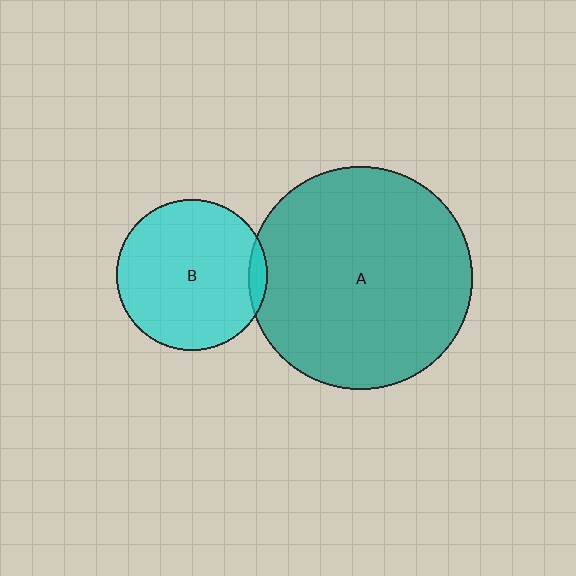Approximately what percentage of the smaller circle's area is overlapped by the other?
Approximately 5%.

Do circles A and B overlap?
Yes.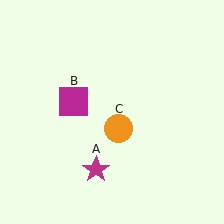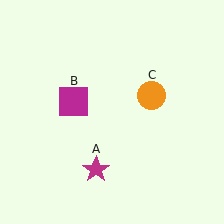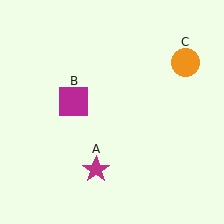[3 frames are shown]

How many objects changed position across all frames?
1 object changed position: orange circle (object C).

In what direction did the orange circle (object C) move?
The orange circle (object C) moved up and to the right.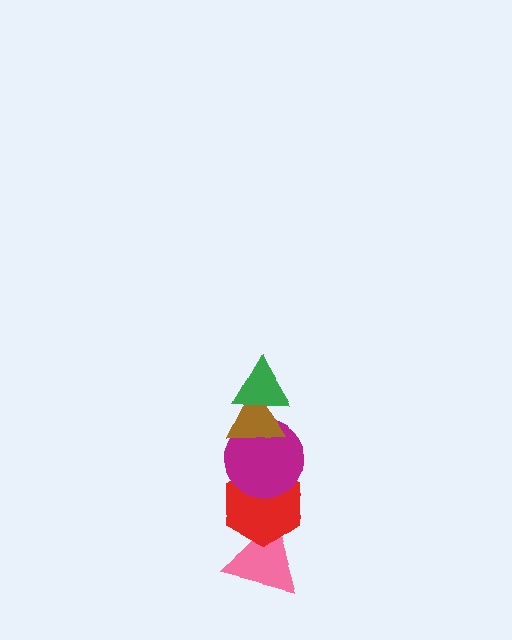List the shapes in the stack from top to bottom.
From top to bottom: the green triangle, the brown triangle, the magenta circle, the red hexagon, the pink triangle.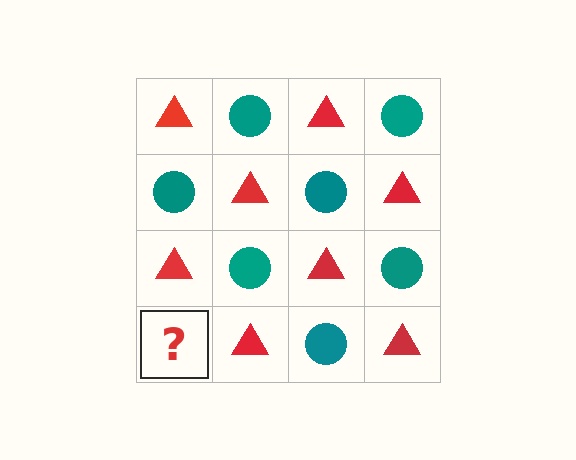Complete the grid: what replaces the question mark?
The question mark should be replaced with a teal circle.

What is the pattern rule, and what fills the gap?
The rule is that it alternates red triangle and teal circle in a checkerboard pattern. The gap should be filled with a teal circle.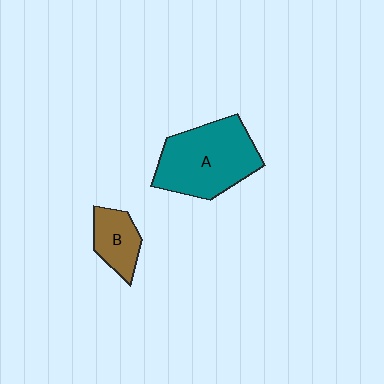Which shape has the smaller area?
Shape B (brown).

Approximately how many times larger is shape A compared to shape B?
Approximately 2.4 times.